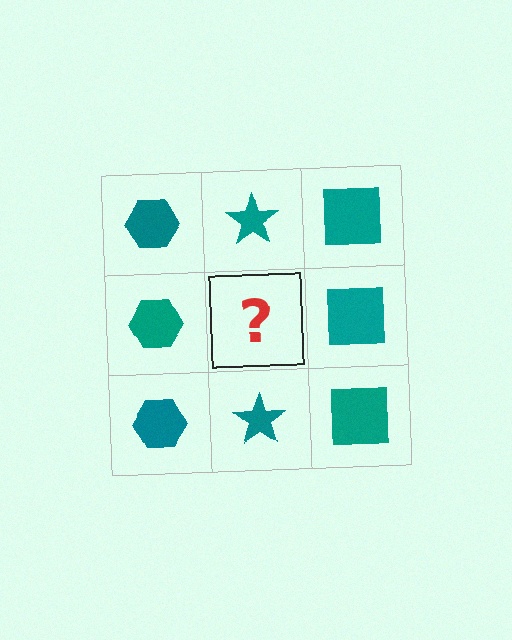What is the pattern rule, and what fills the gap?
The rule is that each column has a consistent shape. The gap should be filled with a teal star.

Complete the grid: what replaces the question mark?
The question mark should be replaced with a teal star.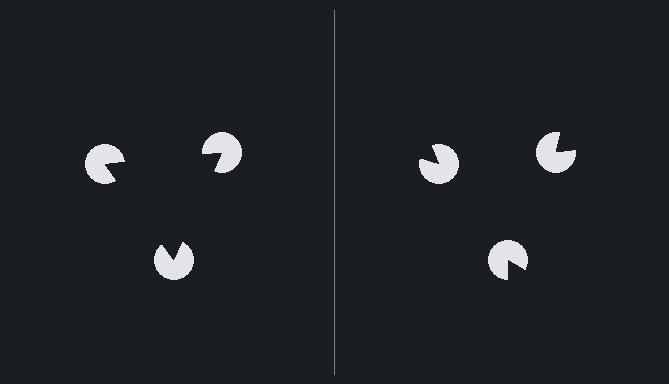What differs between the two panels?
The pac-man discs are positioned identically on both sides; only the wedge orientations differ. On the left they align to a triangle; on the right they are misaligned.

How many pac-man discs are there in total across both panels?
6 — 3 on each side.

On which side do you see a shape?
An illusory triangle appears on the left side. On the right side the wedge cuts are rotated, so no coherent shape forms.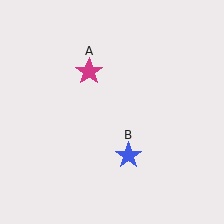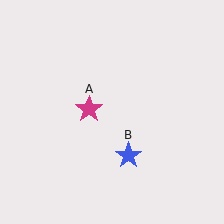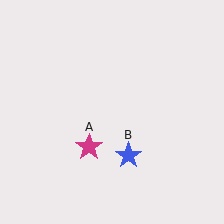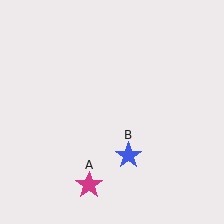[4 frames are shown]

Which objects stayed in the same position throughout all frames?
Blue star (object B) remained stationary.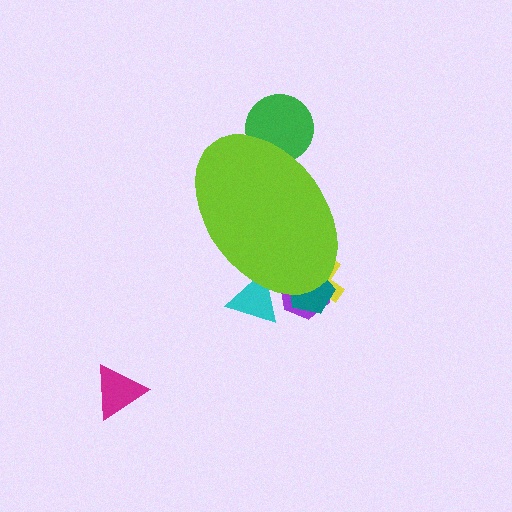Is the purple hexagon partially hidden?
Yes, the purple hexagon is partially hidden behind the lime ellipse.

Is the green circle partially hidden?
Yes, the green circle is partially hidden behind the lime ellipse.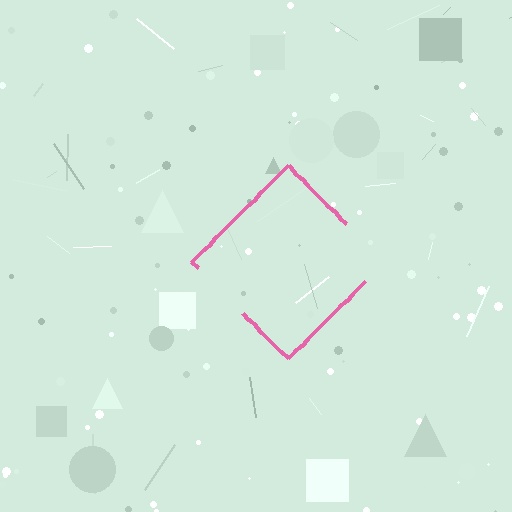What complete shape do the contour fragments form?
The contour fragments form a diamond.